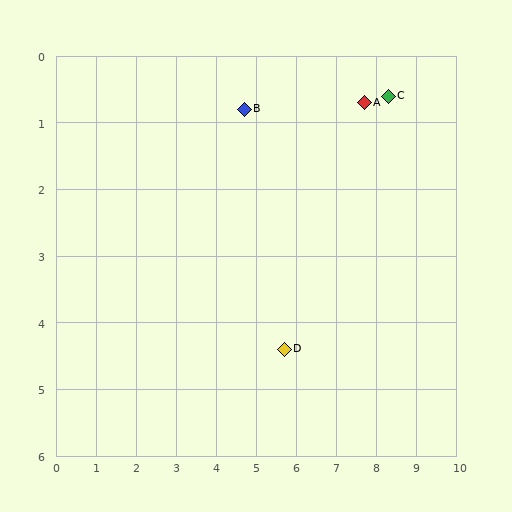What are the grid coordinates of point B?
Point B is at approximately (4.7, 0.8).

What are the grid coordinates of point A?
Point A is at approximately (7.7, 0.7).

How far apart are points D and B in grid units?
Points D and B are about 3.7 grid units apart.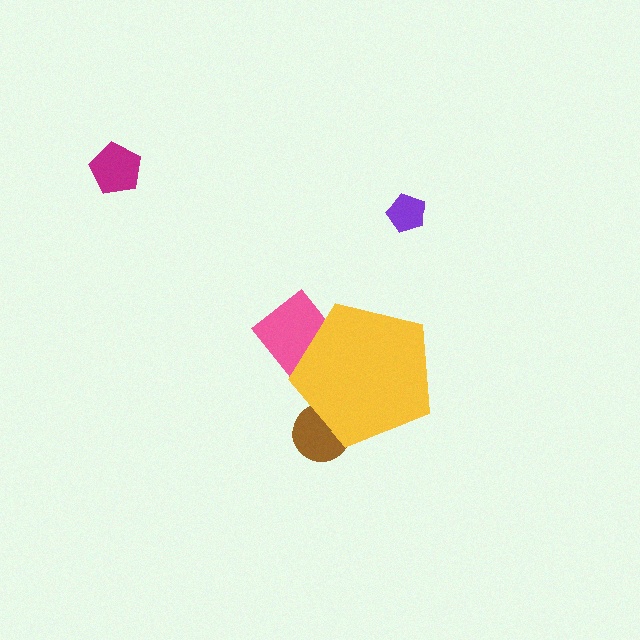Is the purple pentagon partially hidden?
No, the purple pentagon is fully visible.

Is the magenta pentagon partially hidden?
No, the magenta pentagon is fully visible.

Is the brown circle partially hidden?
Yes, the brown circle is partially hidden behind the yellow pentagon.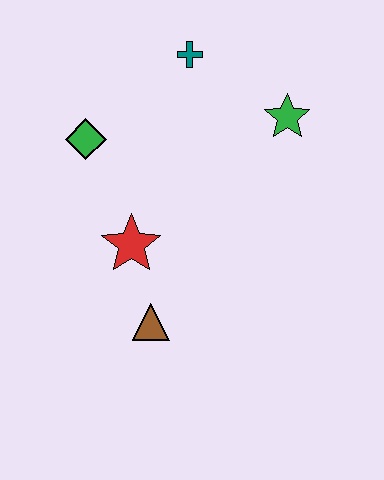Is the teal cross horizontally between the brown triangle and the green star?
Yes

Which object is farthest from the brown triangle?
The teal cross is farthest from the brown triangle.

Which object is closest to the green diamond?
The red star is closest to the green diamond.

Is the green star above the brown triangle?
Yes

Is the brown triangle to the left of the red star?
No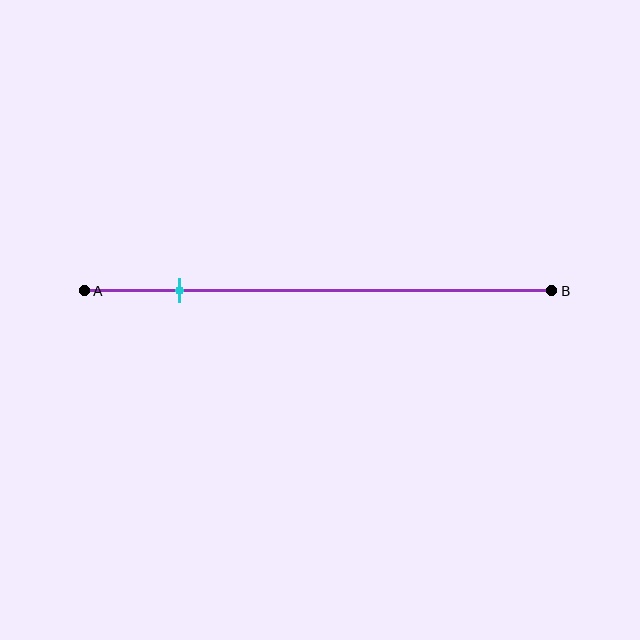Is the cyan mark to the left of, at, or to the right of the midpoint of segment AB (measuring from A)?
The cyan mark is to the left of the midpoint of segment AB.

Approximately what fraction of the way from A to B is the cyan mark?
The cyan mark is approximately 20% of the way from A to B.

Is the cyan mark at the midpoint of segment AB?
No, the mark is at about 20% from A, not at the 50% midpoint.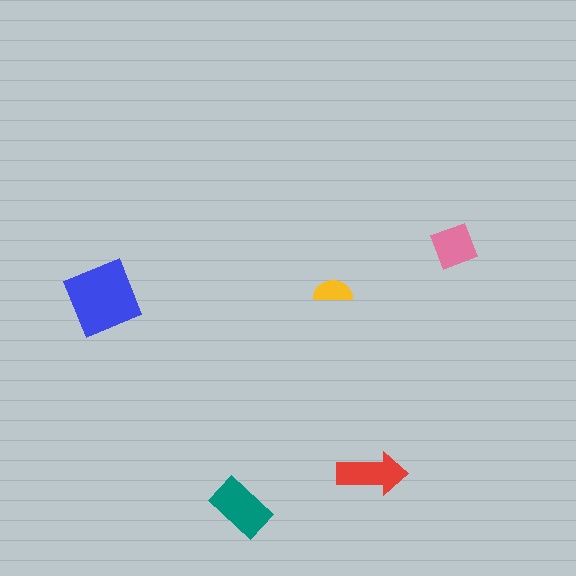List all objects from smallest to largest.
The yellow semicircle, the pink diamond, the red arrow, the teal rectangle, the blue square.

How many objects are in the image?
There are 5 objects in the image.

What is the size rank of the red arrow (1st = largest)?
3rd.